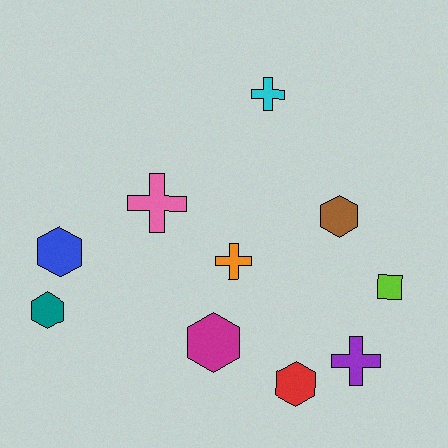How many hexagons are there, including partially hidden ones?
There are 5 hexagons.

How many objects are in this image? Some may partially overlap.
There are 10 objects.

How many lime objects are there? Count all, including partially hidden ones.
There is 1 lime object.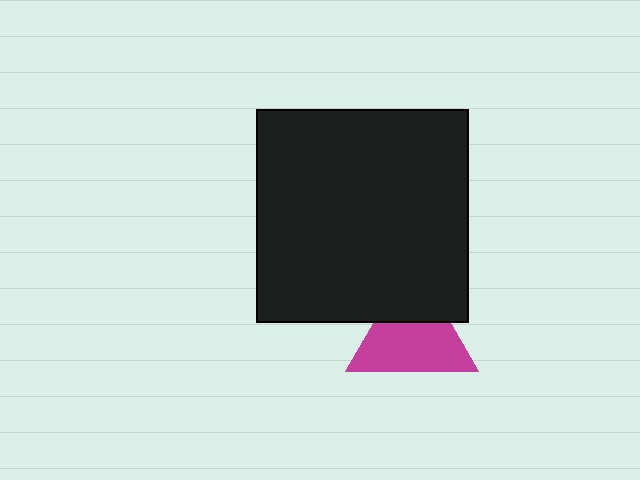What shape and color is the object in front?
The object in front is a black square.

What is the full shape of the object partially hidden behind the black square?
The partially hidden object is a magenta triangle.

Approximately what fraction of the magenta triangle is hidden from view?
Roughly 34% of the magenta triangle is hidden behind the black square.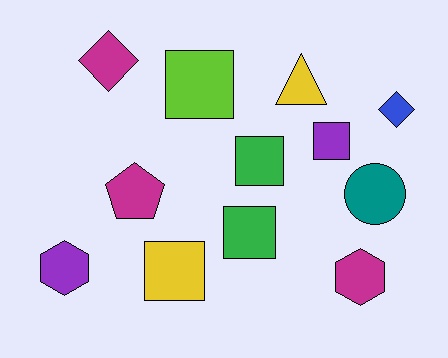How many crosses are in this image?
There are no crosses.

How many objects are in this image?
There are 12 objects.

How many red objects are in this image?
There are no red objects.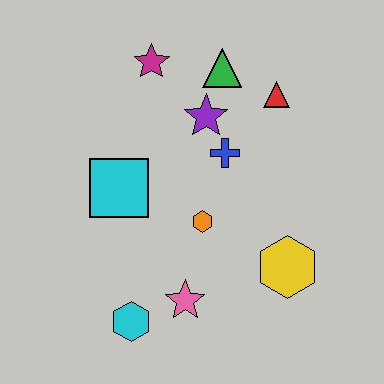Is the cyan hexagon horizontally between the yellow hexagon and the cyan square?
Yes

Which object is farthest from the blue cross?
The cyan hexagon is farthest from the blue cross.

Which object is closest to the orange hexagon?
The blue cross is closest to the orange hexagon.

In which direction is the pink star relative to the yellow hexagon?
The pink star is to the left of the yellow hexagon.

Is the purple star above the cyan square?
Yes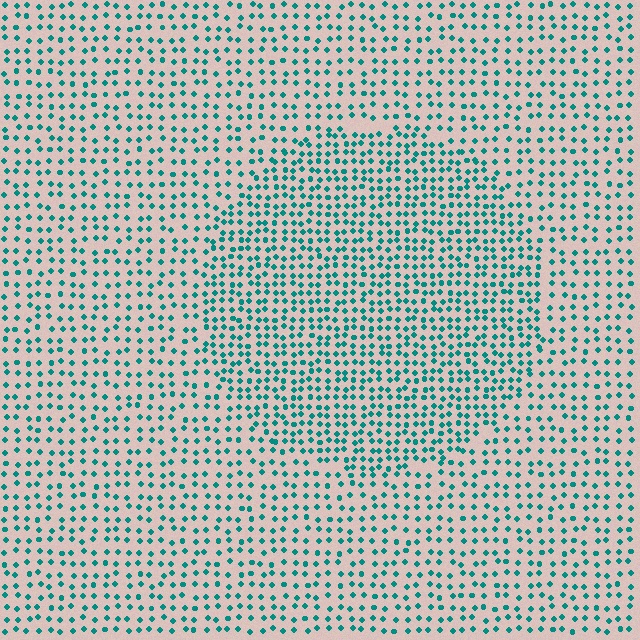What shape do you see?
I see a circle.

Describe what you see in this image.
The image contains small teal elements arranged at two different densities. A circle-shaped region is visible where the elements are more densely packed than the surrounding area.